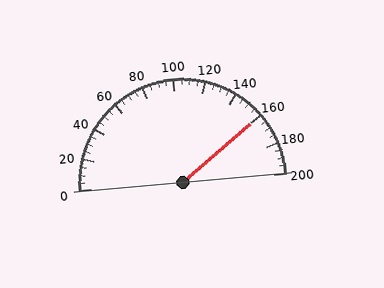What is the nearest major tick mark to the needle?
The nearest major tick mark is 160.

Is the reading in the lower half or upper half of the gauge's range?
The reading is in the upper half of the range (0 to 200).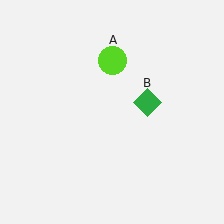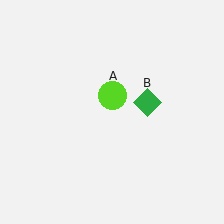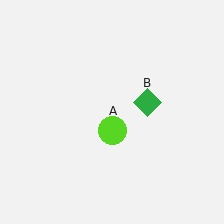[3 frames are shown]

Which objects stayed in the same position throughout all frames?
Green diamond (object B) remained stationary.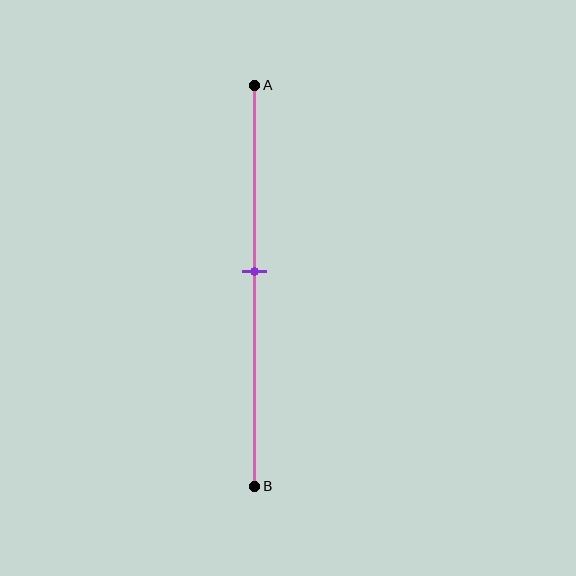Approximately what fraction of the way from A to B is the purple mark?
The purple mark is approximately 45% of the way from A to B.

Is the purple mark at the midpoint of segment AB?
No, the mark is at about 45% from A, not at the 50% midpoint.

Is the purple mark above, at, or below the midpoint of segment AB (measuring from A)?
The purple mark is above the midpoint of segment AB.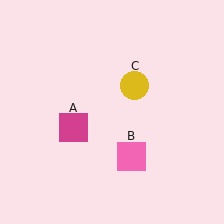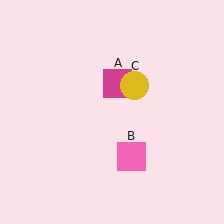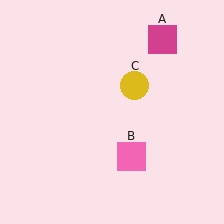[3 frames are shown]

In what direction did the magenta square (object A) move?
The magenta square (object A) moved up and to the right.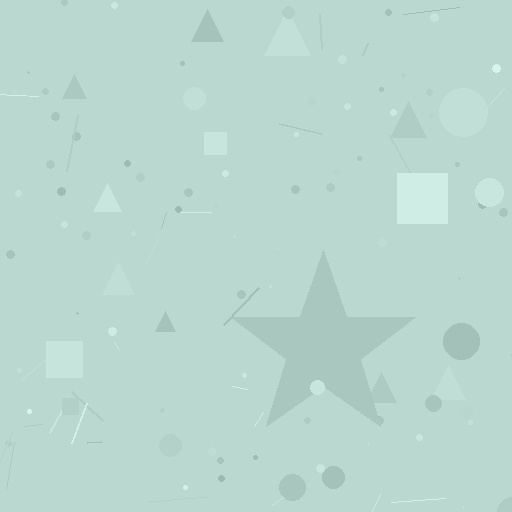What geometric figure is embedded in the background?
A star is embedded in the background.